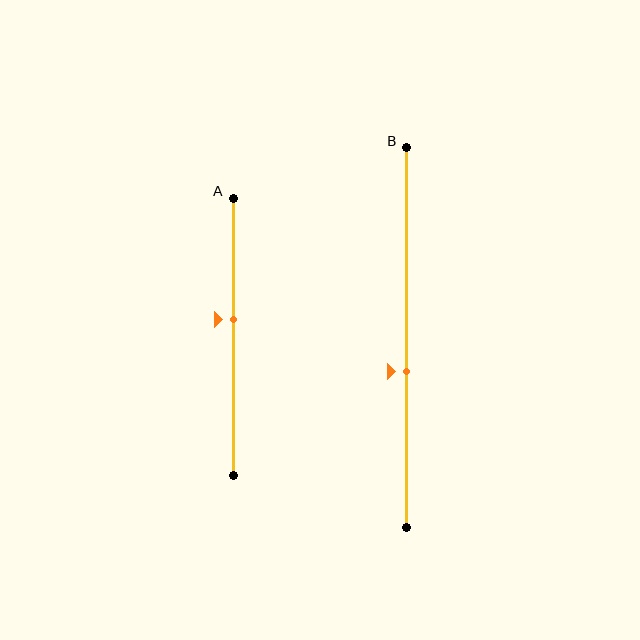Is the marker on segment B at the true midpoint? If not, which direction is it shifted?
No, the marker on segment B is shifted downward by about 9% of the segment length.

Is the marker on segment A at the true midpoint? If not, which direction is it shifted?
No, the marker on segment A is shifted upward by about 6% of the segment length.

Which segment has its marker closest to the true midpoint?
Segment A has its marker closest to the true midpoint.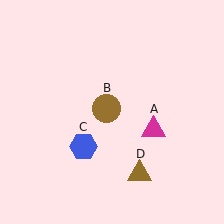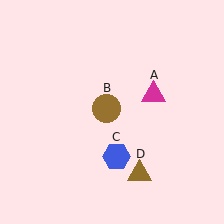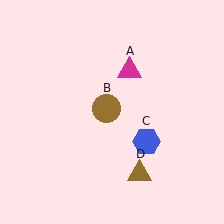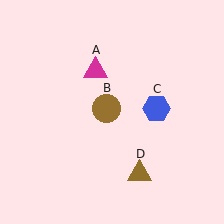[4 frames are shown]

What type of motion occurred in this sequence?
The magenta triangle (object A), blue hexagon (object C) rotated counterclockwise around the center of the scene.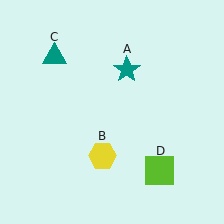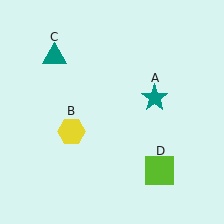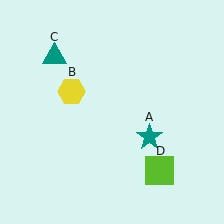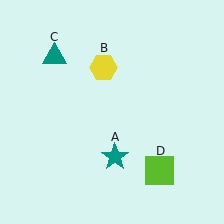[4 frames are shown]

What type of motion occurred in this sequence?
The teal star (object A), yellow hexagon (object B) rotated clockwise around the center of the scene.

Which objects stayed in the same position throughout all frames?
Teal triangle (object C) and lime square (object D) remained stationary.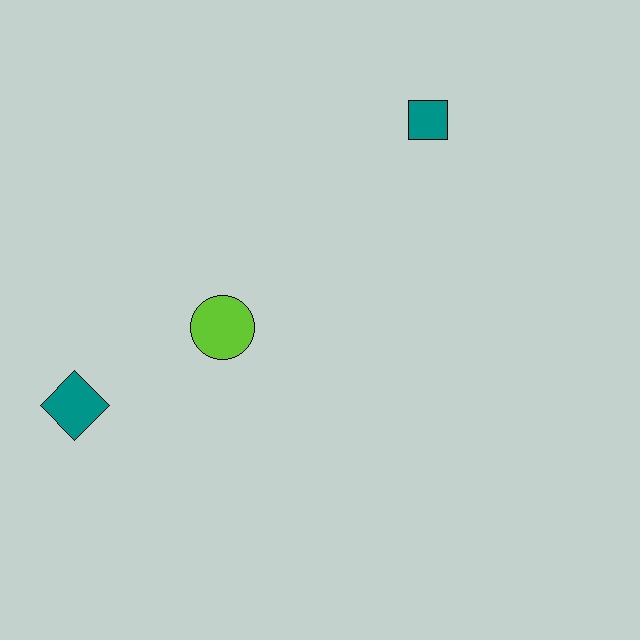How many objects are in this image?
There are 3 objects.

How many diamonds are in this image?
There is 1 diamond.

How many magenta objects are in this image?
There are no magenta objects.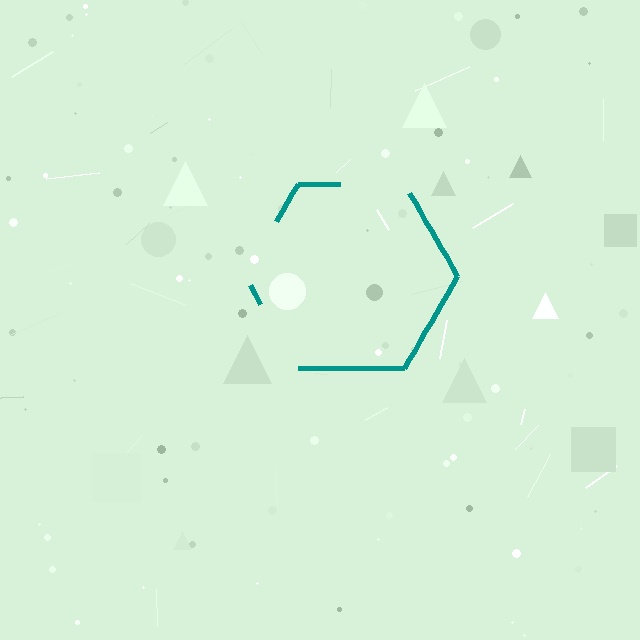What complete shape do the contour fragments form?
The contour fragments form a hexagon.